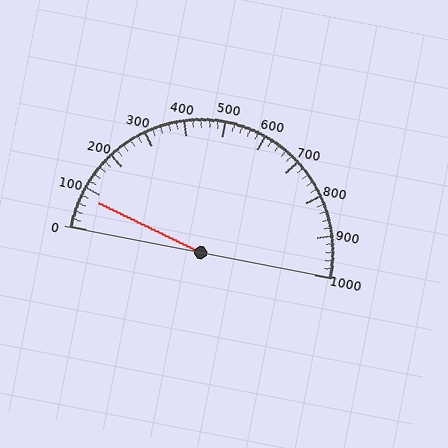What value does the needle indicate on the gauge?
The needle indicates approximately 80.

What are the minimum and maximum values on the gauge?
The gauge ranges from 0 to 1000.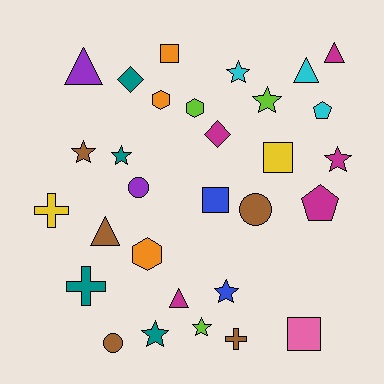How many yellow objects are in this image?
There are 2 yellow objects.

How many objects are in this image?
There are 30 objects.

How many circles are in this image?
There are 3 circles.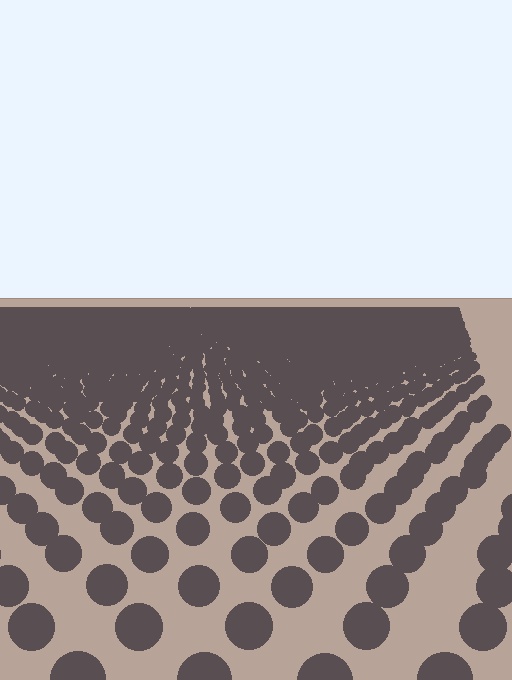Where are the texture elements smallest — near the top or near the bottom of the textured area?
Near the top.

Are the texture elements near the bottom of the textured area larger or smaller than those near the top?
Larger. Near the bottom, elements are closer to the viewer and appear at a bigger on-screen size.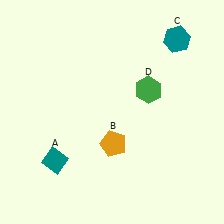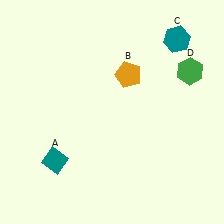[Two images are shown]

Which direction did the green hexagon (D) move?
The green hexagon (D) moved right.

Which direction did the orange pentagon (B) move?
The orange pentagon (B) moved up.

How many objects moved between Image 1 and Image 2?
2 objects moved between the two images.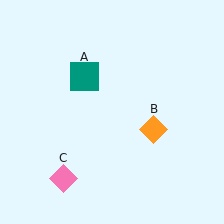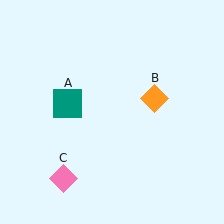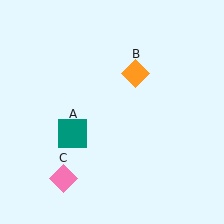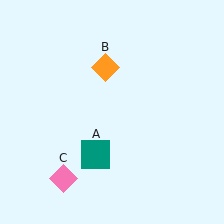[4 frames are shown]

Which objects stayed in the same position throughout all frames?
Pink diamond (object C) remained stationary.